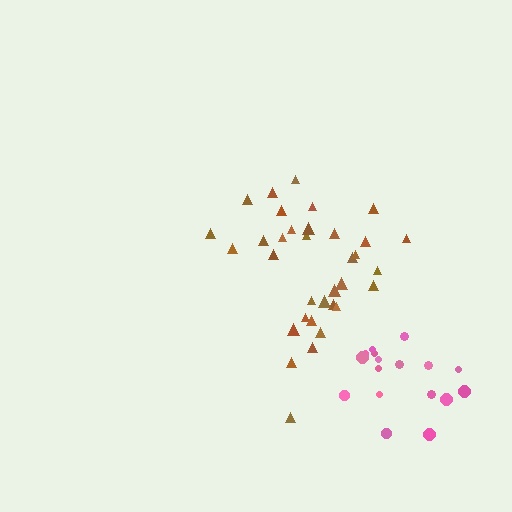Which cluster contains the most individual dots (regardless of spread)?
Brown (34).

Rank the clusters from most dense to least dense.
brown, pink.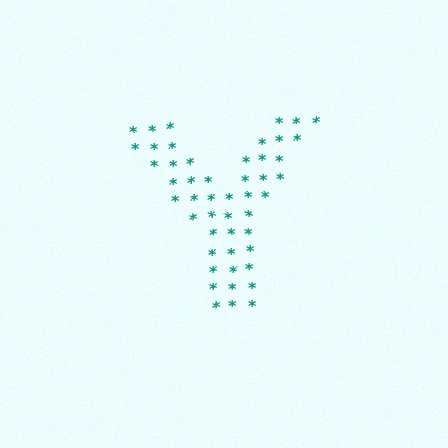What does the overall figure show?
The overall figure shows the letter Y.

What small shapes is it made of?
It is made of small asterisks.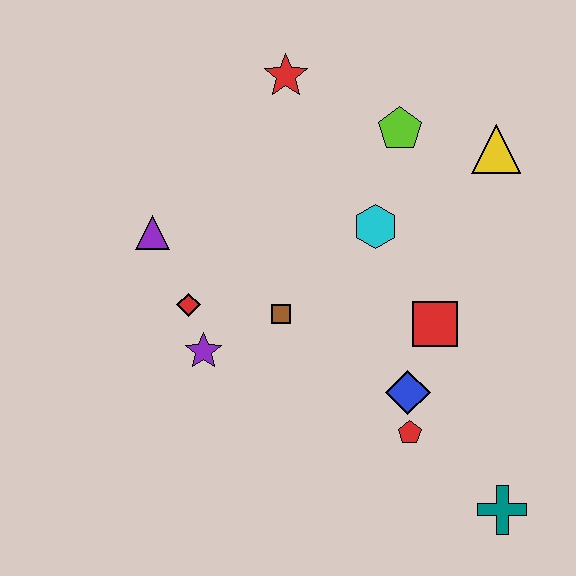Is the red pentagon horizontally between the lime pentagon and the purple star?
No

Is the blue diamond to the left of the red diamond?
No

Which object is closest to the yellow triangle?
The lime pentagon is closest to the yellow triangle.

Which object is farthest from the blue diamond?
The red star is farthest from the blue diamond.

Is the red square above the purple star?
Yes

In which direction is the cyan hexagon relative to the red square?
The cyan hexagon is above the red square.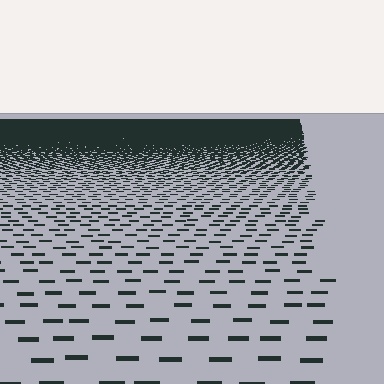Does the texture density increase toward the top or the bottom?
Density increases toward the top.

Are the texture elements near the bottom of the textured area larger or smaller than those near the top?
Larger. Near the bottom, elements are closer to the viewer and appear at a bigger on-screen size.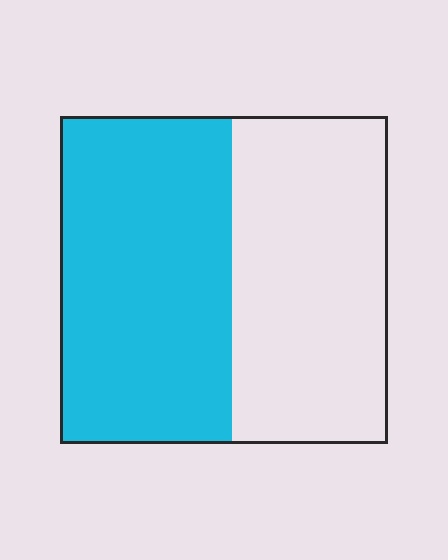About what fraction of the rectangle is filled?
About one half (1/2).